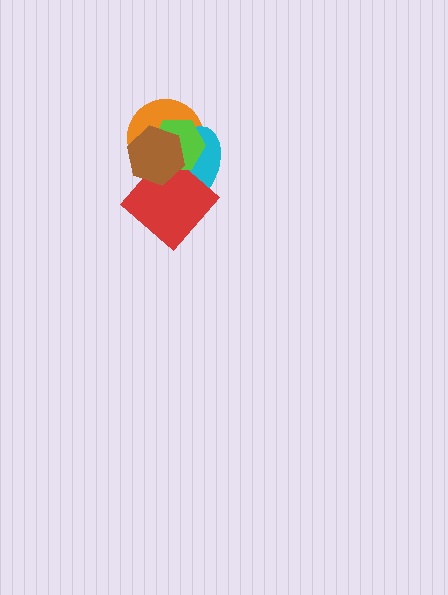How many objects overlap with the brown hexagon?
4 objects overlap with the brown hexagon.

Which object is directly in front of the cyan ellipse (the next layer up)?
The red diamond is directly in front of the cyan ellipse.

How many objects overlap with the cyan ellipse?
4 objects overlap with the cyan ellipse.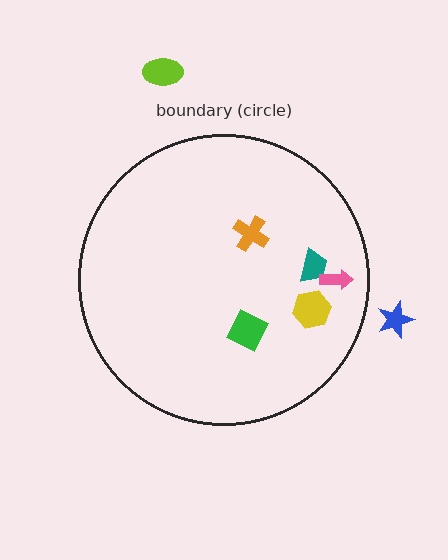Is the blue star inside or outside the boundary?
Outside.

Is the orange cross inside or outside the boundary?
Inside.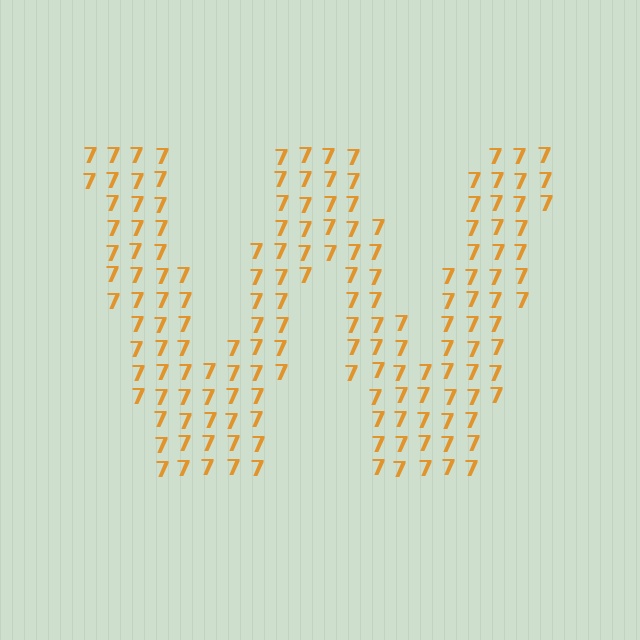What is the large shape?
The large shape is the letter W.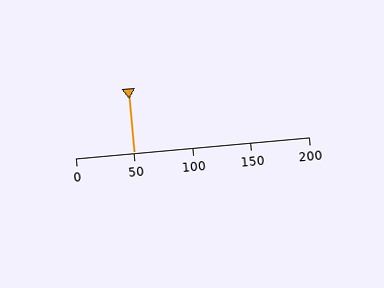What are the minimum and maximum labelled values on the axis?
The axis runs from 0 to 200.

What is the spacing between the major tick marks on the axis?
The major ticks are spaced 50 apart.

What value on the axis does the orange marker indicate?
The marker indicates approximately 50.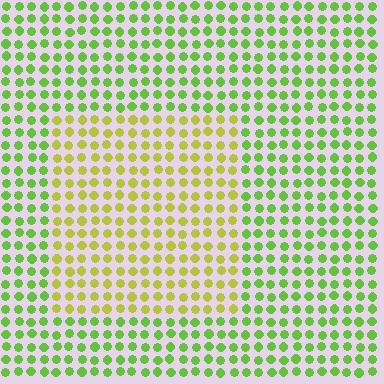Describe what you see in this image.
The image is filled with small lime elements in a uniform arrangement. A rectangle-shaped region is visible where the elements are tinted to a slightly different hue, forming a subtle color boundary.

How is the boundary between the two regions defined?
The boundary is defined purely by a slight shift in hue (about 38 degrees). Spacing, size, and orientation are identical on both sides.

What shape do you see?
I see a rectangle.